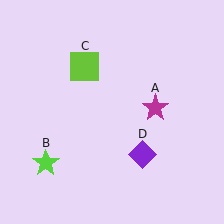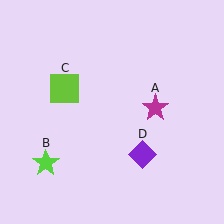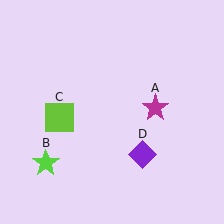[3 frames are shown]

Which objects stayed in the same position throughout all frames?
Magenta star (object A) and lime star (object B) and purple diamond (object D) remained stationary.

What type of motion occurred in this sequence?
The lime square (object C) rotated counterclockwise around the center of the scene.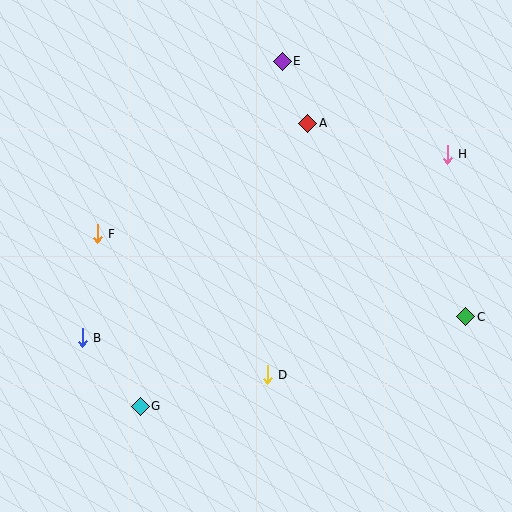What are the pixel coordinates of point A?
Point A is at (308, 123).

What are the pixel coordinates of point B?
Point B is at (82, 338).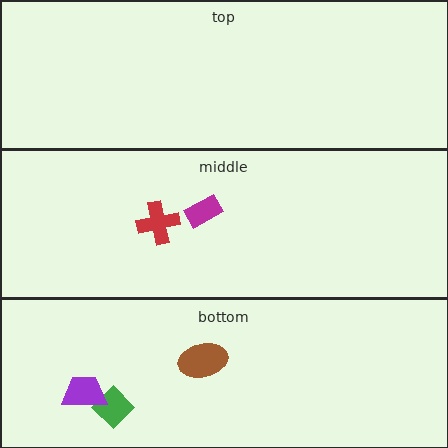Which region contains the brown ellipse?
The bottom region.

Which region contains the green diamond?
The bottom region.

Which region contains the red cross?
The middle region.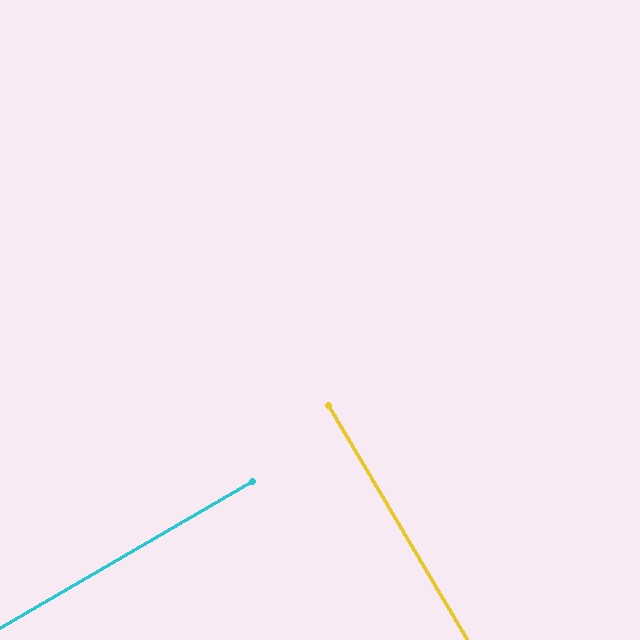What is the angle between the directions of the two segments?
Approximately 89 degrees.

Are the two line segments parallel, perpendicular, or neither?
Perpendicular — they meet at approximately 89°.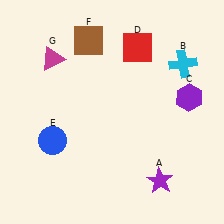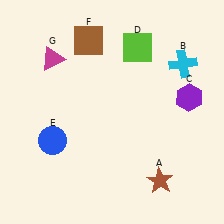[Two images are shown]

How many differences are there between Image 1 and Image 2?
There are 2 differences between the two images.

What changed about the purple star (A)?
In Image 1, A is purple. In Image 2, it changed to brown.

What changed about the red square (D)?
In Image 1, D is red. In Image 2, it changed to lime.